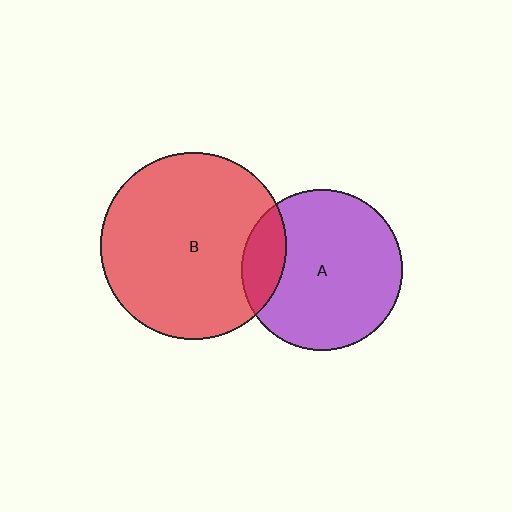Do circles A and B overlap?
Yes.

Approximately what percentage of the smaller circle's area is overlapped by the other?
Approximately 15%.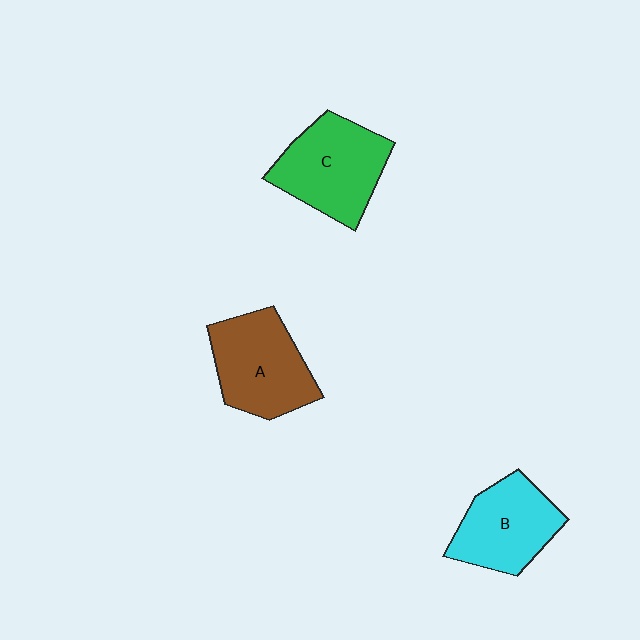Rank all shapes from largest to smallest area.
From largest to smallest: C (green), A (brown), B (cyan).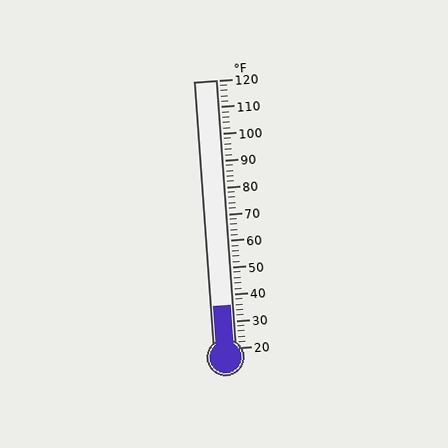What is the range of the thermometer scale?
The thermometer scale ranges from 20°F to 120°F.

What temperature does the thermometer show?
The thermometer shows approximately 36°F.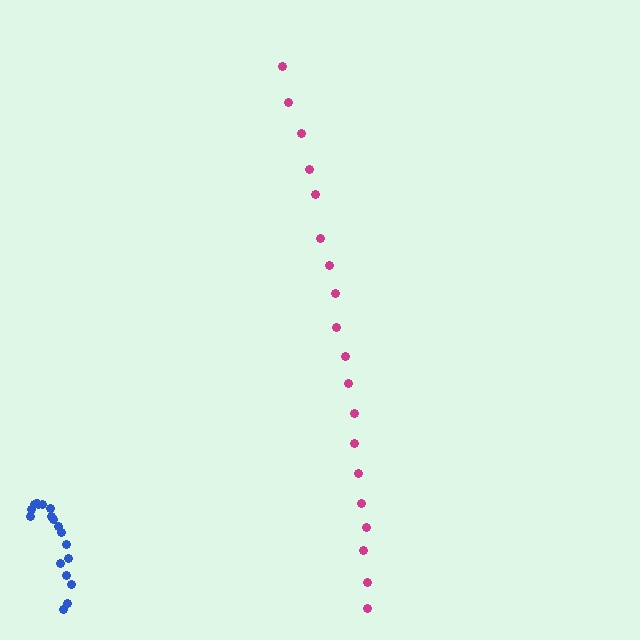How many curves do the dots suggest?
There are 2 distinct paths.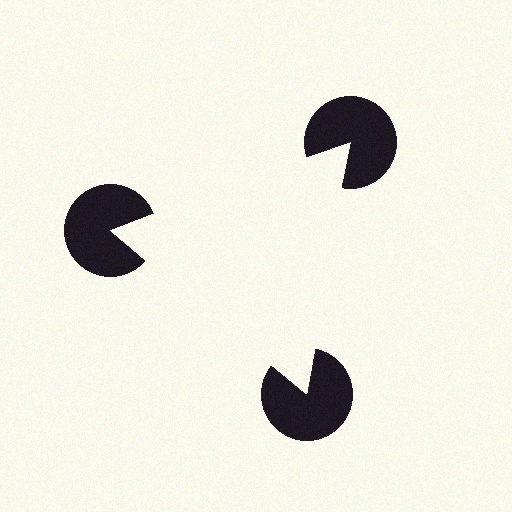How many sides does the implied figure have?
3 sides.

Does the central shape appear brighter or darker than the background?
It typically appears slightly brighter than the background, even though no actual brightness change is drawn.